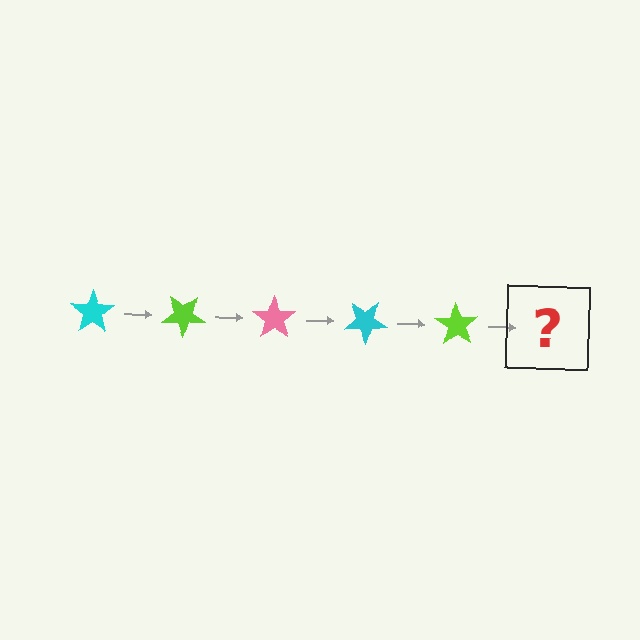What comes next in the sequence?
The next element should be a pink star, rotated 175 degrees from the start.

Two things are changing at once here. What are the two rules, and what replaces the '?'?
The two rules are that it rotates 35 degrees each step and the color cycles through cyan, lime, and pink. The '?' should be a pink star, rotated 175 degrees from the start.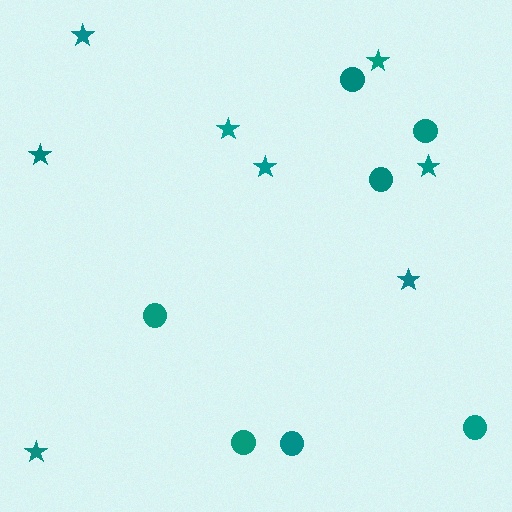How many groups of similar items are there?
There are 2 groups: one group of circles (7) and one group of stars (8).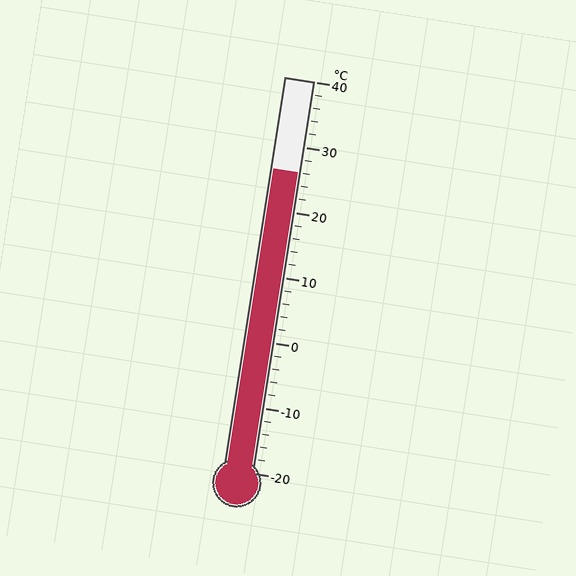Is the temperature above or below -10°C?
The temperature is above -10°C.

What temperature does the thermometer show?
The thermometer shows approximately 26°C.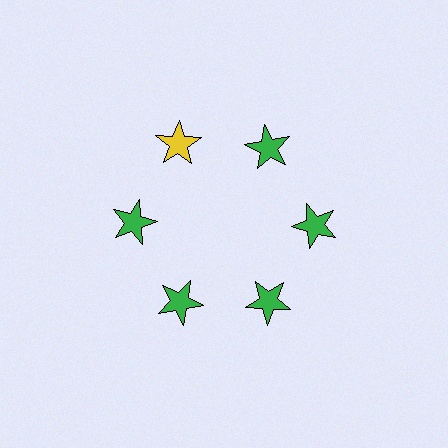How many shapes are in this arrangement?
There are 6 shapes arranged in a ring pattern.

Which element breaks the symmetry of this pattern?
The yellow star at roughly the 11 o'clock position breaks the symmetry. All other shapes are green stars.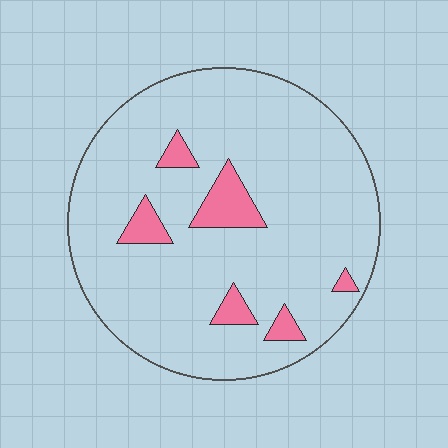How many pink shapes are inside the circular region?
6.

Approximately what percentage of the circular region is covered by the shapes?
Approximately 10%.